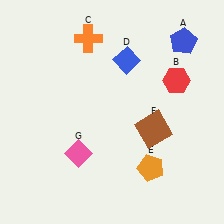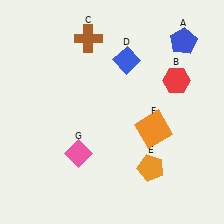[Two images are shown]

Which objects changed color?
C changed from orange to brown. F changed from brown to orange.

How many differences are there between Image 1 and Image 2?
There are 2 differences between the two images.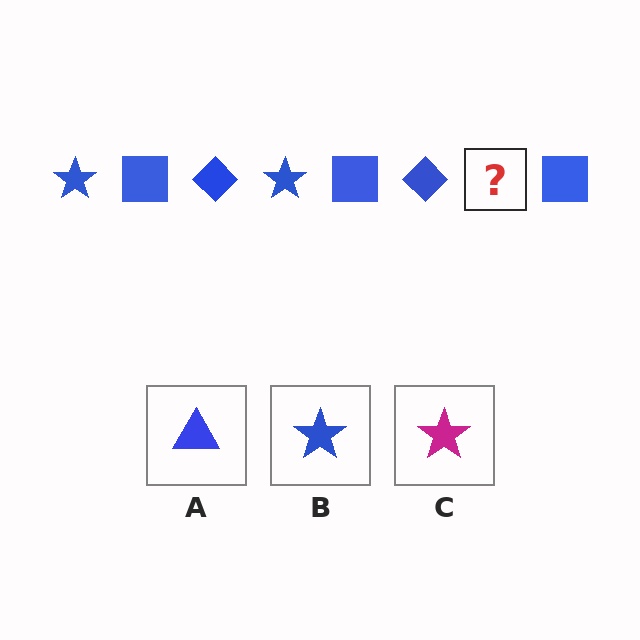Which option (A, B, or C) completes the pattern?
B.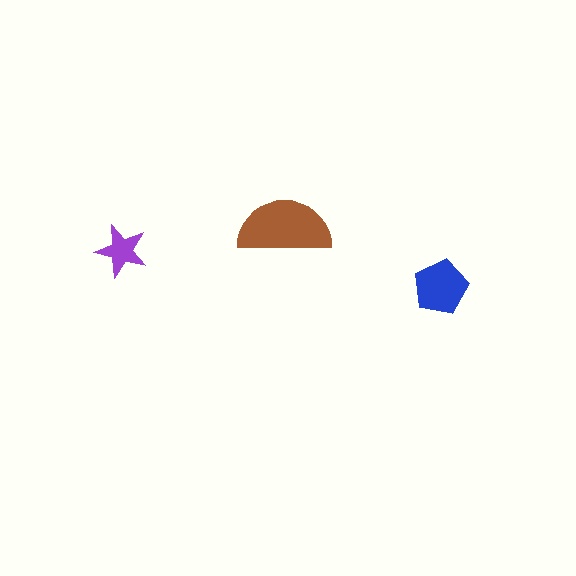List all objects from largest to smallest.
The brown semicircle, the blue pentagon, the purple star.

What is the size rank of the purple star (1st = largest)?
3rd.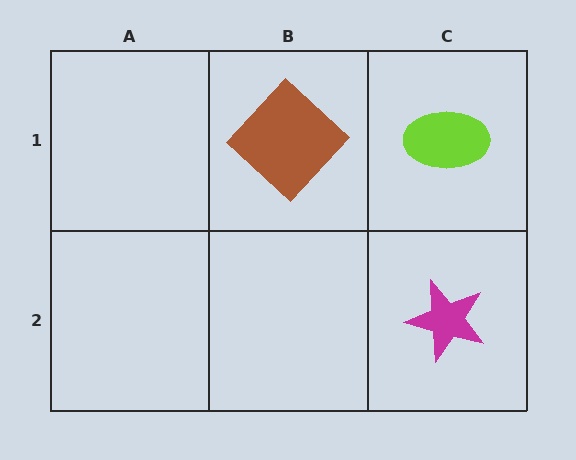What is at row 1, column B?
A brown diamond.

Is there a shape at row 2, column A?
No, that cell is empty.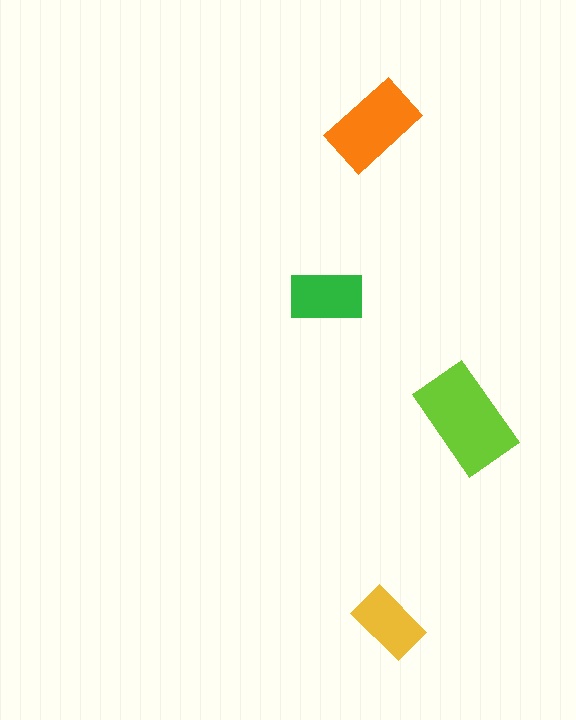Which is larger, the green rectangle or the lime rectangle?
The lime one.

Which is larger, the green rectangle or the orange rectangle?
The orange one.